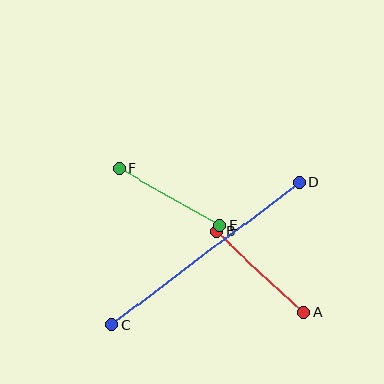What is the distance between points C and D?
The distance is approximately 236 pixels.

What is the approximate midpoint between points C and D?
The midpoint is at approximately (205, 254) pixels.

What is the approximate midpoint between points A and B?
The midpoint is at approximately (260, 272) pixels.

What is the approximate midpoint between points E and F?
The midpoint is at approximately (169, 197) pixels.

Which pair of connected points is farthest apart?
Points C and D are farthest apart.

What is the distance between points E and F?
The distance is approximately 115 pixels.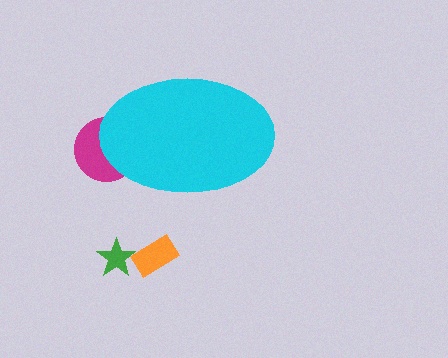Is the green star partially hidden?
No, the green star is fully visible.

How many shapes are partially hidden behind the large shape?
1 shape is partially hidden.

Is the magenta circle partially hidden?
Yes, the magenta circle is partially hidden behind the cyan ellipse.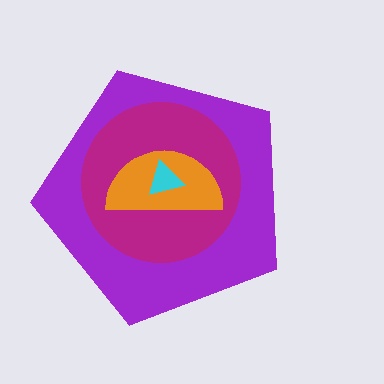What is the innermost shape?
The cyan triangle.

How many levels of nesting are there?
4.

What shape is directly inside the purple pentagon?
The magenta circle.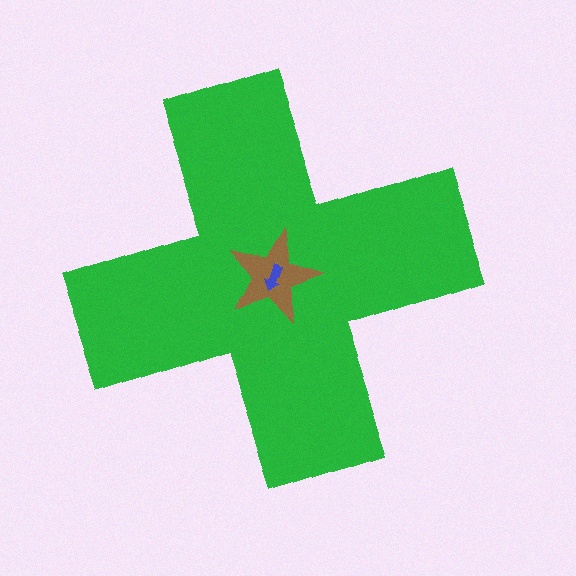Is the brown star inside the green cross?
Yes.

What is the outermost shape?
The green cross.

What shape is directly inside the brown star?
The blue arrow.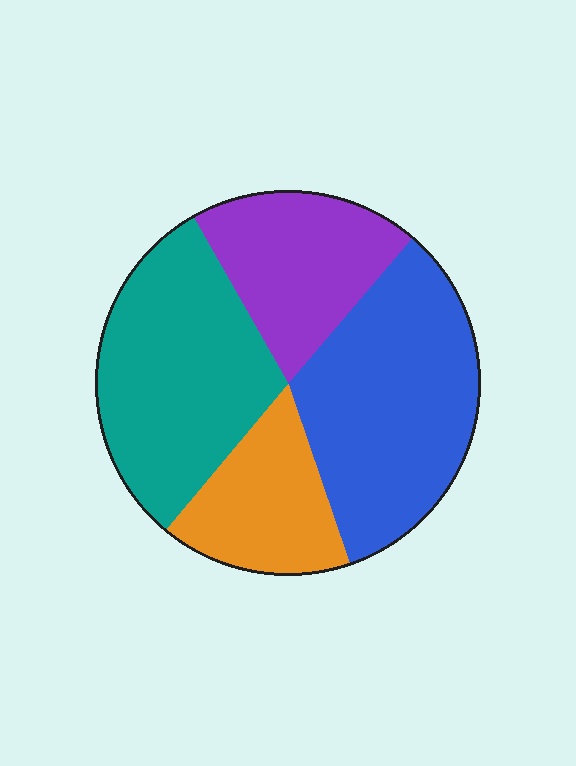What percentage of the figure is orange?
Orange takes up less than a quarter of the figure.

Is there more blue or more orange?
Blue.